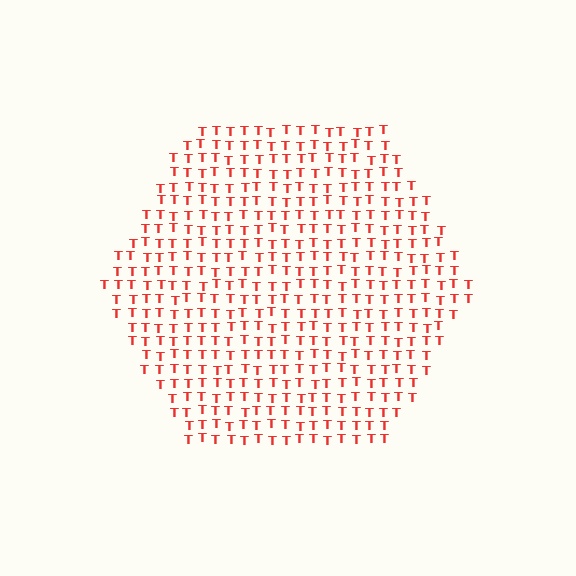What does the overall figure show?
The overall figure shows a hexagon.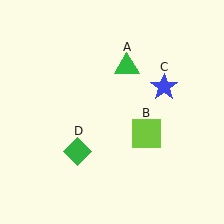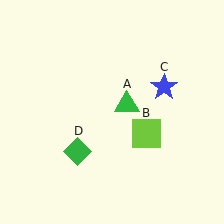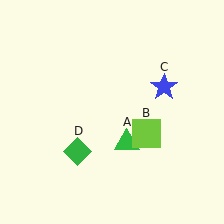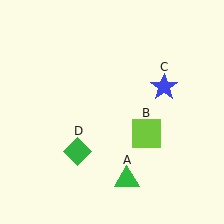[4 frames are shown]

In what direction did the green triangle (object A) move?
The green triangle (object A) moved down.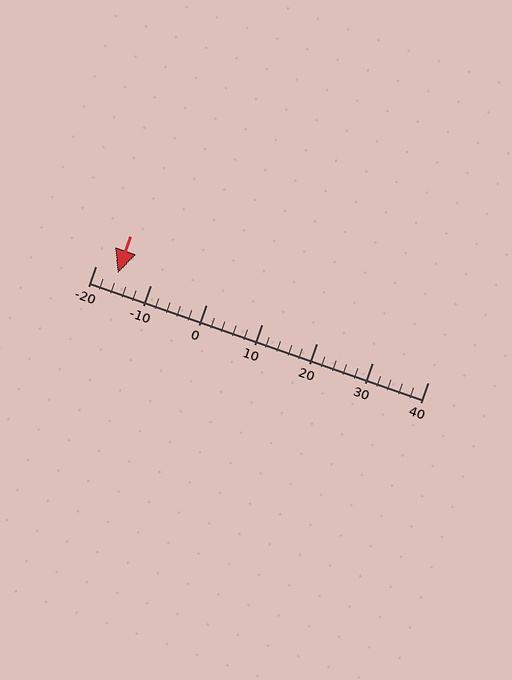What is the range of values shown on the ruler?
The ruler shows values from -20 to 40.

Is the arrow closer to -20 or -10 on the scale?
The arrow is closer to -20.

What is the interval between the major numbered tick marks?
The major tick marks are spaced 10 units apart.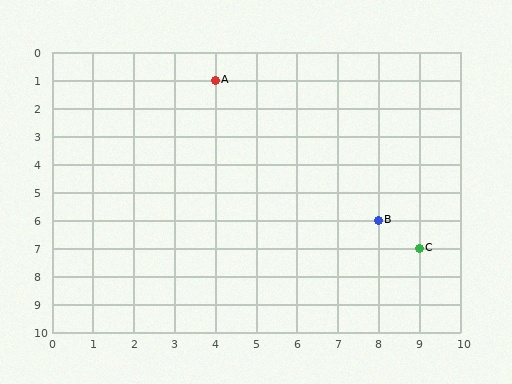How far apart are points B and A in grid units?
Points B and A are 4 columns and 5 rows apart (about 6.4 grid units diagonally).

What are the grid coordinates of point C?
Point C is at grid coordinates (9, 7).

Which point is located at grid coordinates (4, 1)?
Point A is at (4, 1).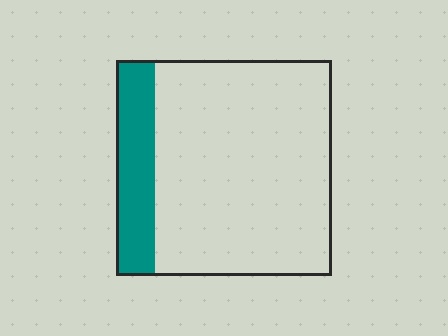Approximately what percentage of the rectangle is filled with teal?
Approximately 20%.